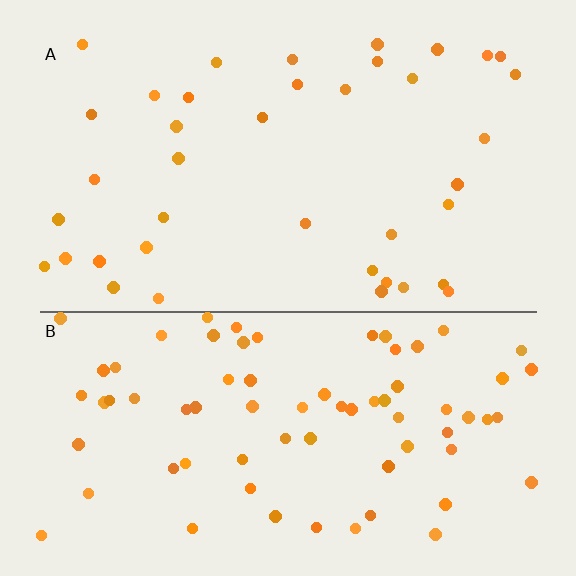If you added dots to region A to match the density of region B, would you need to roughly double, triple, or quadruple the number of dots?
Approximately double.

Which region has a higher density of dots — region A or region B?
B (the bottom).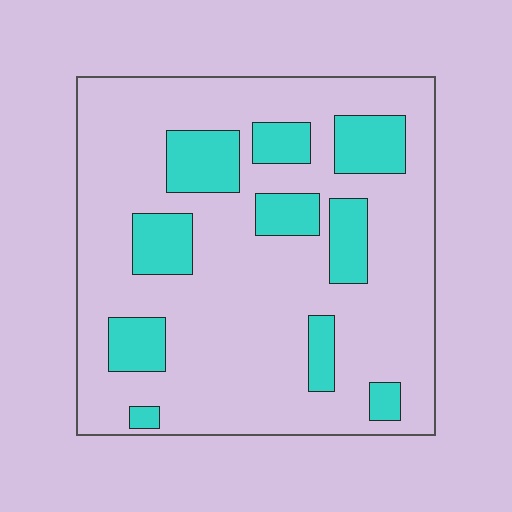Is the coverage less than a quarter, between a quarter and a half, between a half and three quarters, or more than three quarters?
Less than a quarter.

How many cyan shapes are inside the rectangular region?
10.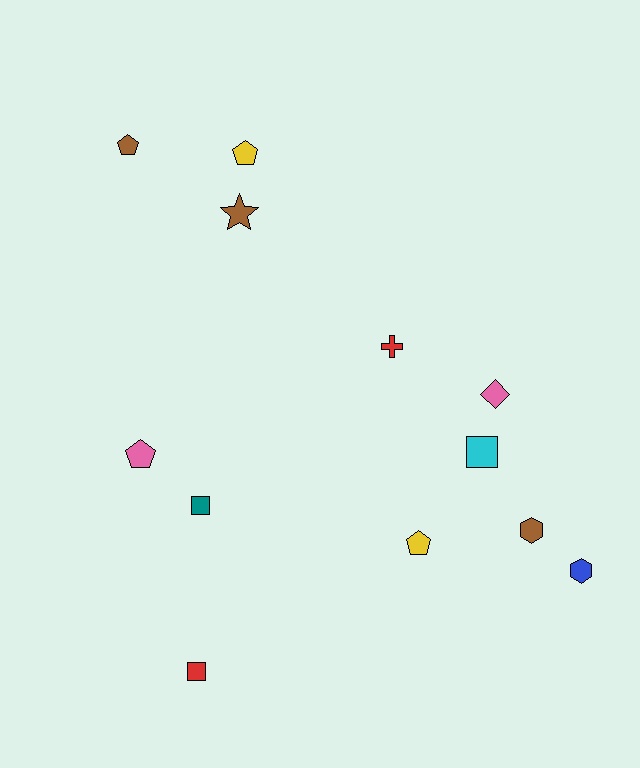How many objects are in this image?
There are 12 objects.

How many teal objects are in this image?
There is 1 teal object.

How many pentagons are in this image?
There are 4 pentagons.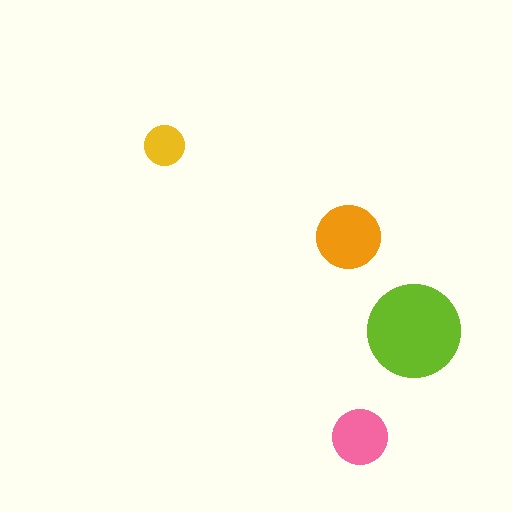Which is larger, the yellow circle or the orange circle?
The orange one.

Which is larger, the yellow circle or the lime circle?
The lime one.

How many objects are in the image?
There are 4 objects in the image.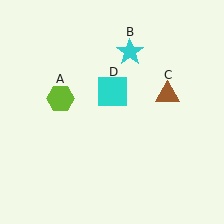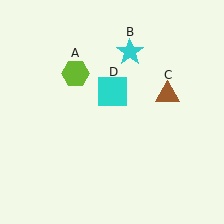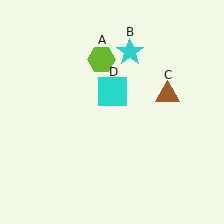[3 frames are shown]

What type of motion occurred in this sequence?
The lime hexagon (object A) rotated clockwise around the center of the scene.